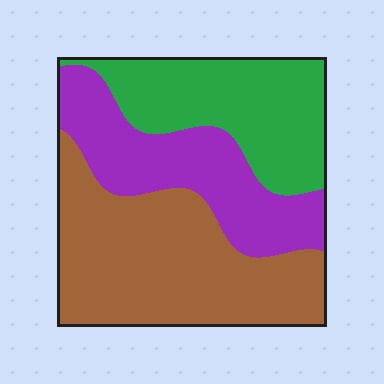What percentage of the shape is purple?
Purple takes up between a quarter and a half of the shape.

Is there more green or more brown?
Brown.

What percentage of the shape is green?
Green takes up about one quarter (1/4) of the shape.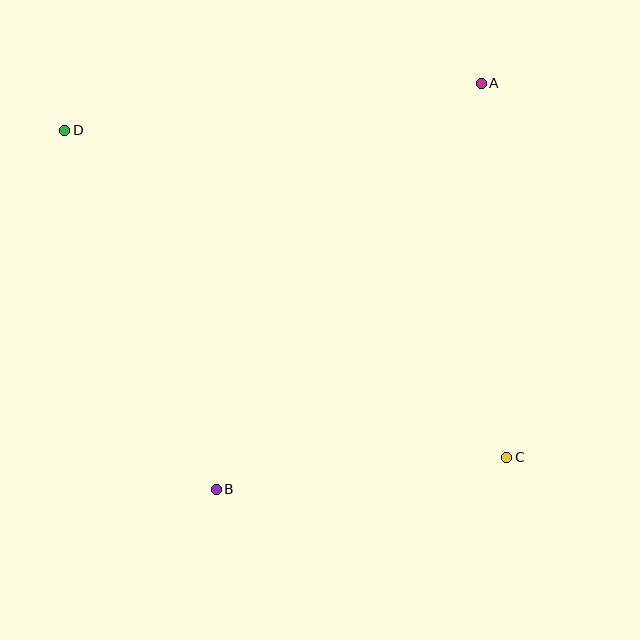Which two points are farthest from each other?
Points C and D are farthest from each other.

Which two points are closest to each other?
Points B and C are closest to each other.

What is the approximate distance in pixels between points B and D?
The distance between B and D is approximately 390 pixels.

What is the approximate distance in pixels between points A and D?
The distance between A and D is approximately 419 pixels.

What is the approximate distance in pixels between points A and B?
The distance between A and B is approximately 485 pixels.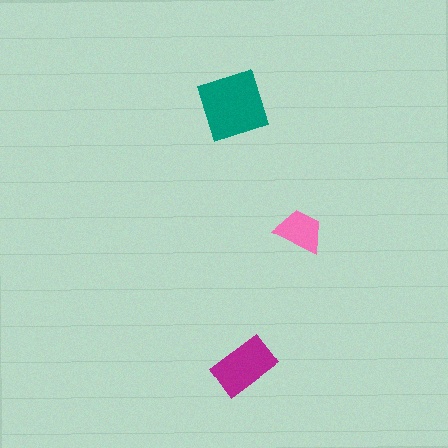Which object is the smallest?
The pink trapezoid.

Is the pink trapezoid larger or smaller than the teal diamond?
Smaller.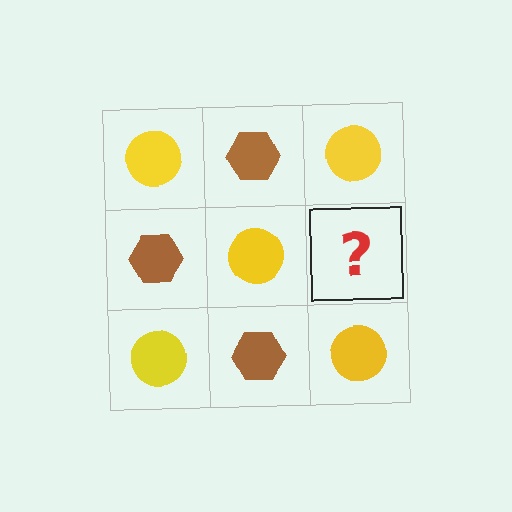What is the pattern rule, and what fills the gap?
The rule is that it alternates yellow circle and brown hexagon in a checkerboard pattern. The gap should be filled with a brown hexagon.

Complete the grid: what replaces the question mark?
The question mark should be replaced with a brown hexagon.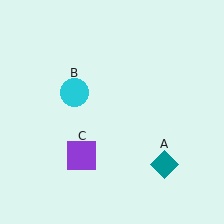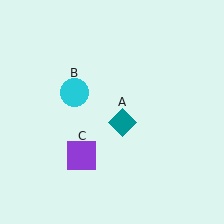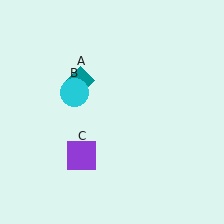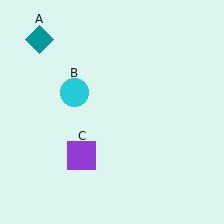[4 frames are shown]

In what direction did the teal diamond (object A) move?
The teal diamond (object A) moved up and to the left.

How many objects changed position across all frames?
1 object changed position: teal diamond (object A).